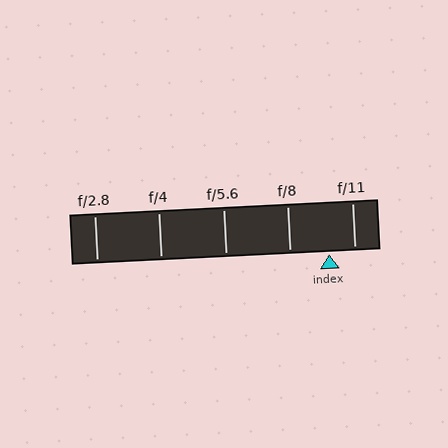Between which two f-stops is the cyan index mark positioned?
The index mark is between f/8 and f/11.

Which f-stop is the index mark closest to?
The index mark is closest to f/11.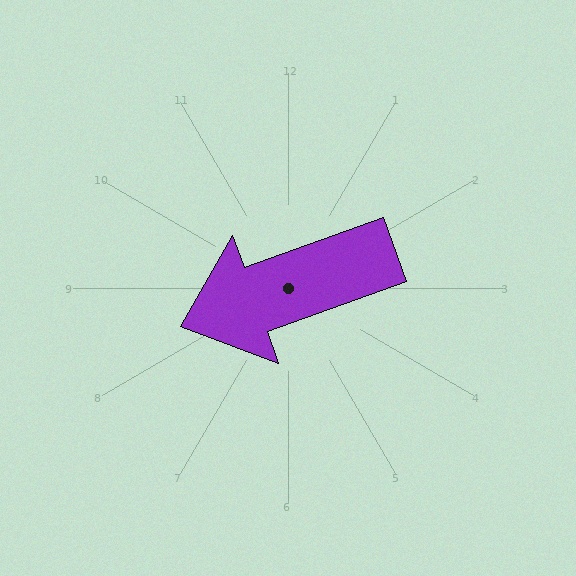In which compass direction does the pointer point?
West.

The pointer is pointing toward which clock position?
Roughly 8 o'clock.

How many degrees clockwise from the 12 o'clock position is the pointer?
Approximately 250 degrees.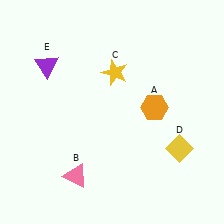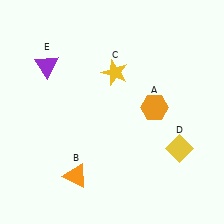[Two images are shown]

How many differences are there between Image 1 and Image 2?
There is 1 difference between the two images.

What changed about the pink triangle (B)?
In Image 1, B is pink. In Image 2, it changed to orange.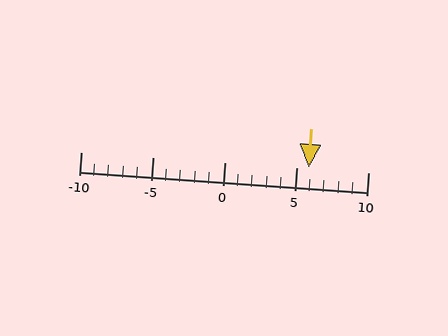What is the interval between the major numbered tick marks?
The major tick marks are spaced 5 units apart.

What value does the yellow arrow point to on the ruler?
The yellow arrow points to approximately 6.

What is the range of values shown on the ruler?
The ruler shows values from -10 to 10.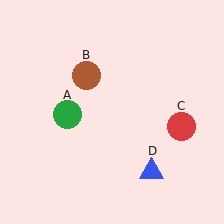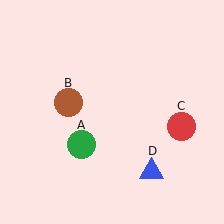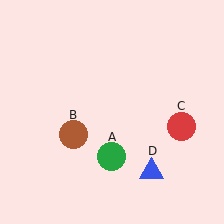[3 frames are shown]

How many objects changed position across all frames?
2 objects changed position: green circle (object A), brown circle (object B).